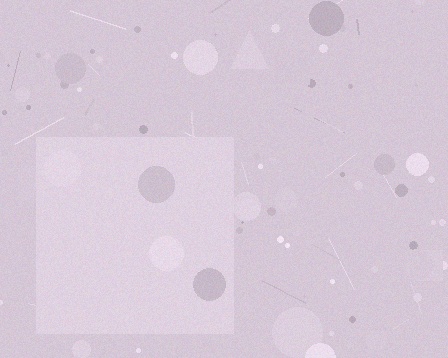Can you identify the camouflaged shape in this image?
The camouflaged shape is a square.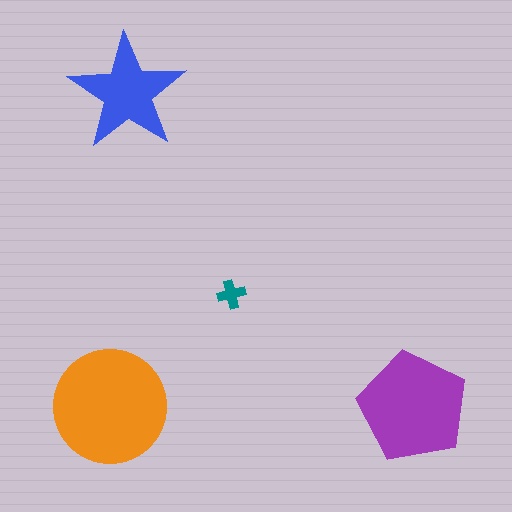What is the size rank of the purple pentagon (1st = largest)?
2nd.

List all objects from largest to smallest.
The orange circle, the purple pentagon, the blue star, the teal cross.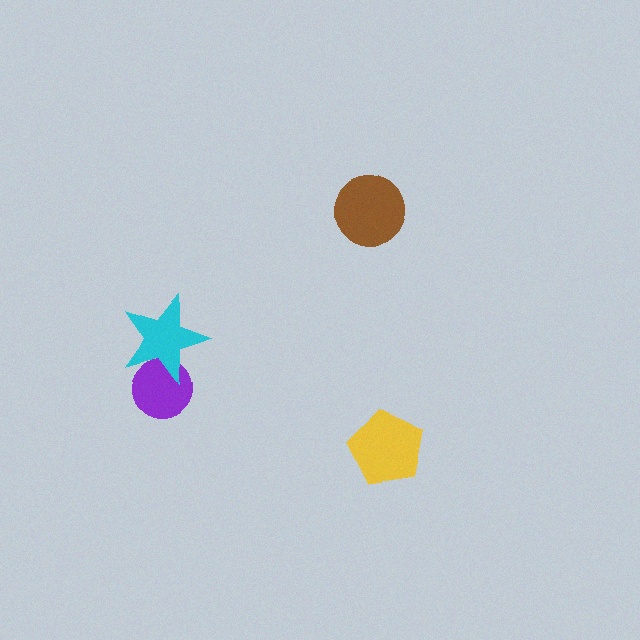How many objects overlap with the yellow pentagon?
0 objects overlap with the yellow pentagon.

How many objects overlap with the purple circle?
1 object overlaps with the purple circle.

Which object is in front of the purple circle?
The cyan star is in front of the purple circle.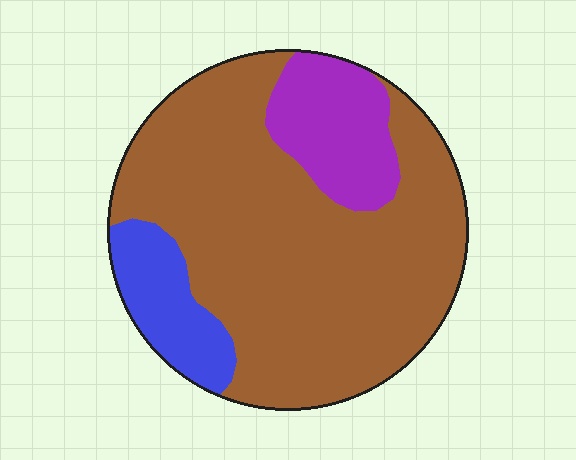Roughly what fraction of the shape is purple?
Purple covers 15% of the shape.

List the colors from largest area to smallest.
From largest to smallest: brown, purple, blue.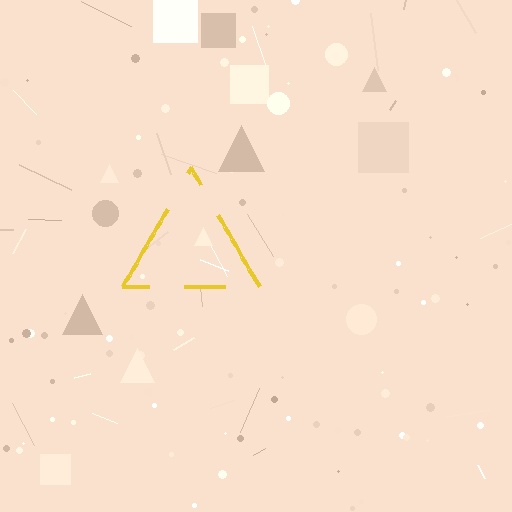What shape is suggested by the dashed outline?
The dashed outline suggests a triangle.